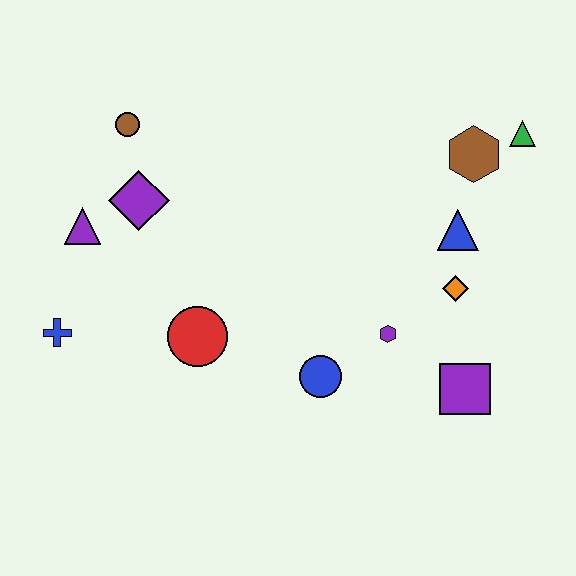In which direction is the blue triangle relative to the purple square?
The blue triangle is above the purple square.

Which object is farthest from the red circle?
The green triangle is farthest from the red circle.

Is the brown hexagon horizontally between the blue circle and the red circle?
No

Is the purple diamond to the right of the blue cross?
Yes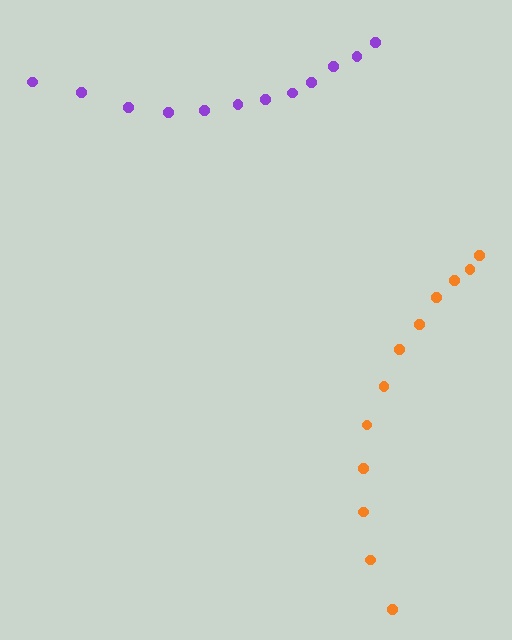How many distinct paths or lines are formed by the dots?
There are 2 distinct paths.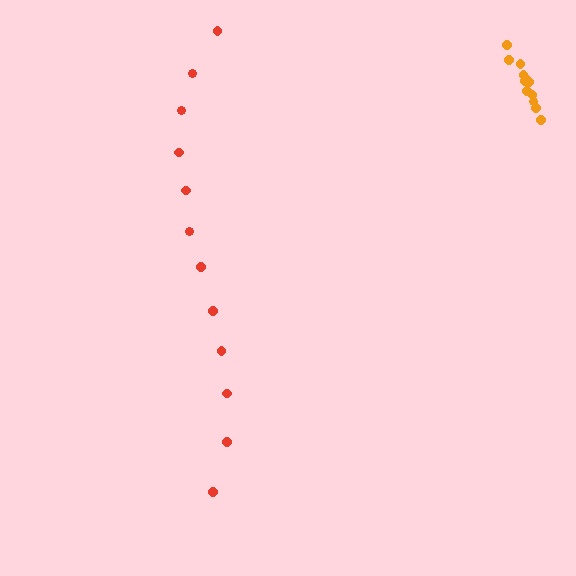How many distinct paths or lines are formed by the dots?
There are 2 distinct paths.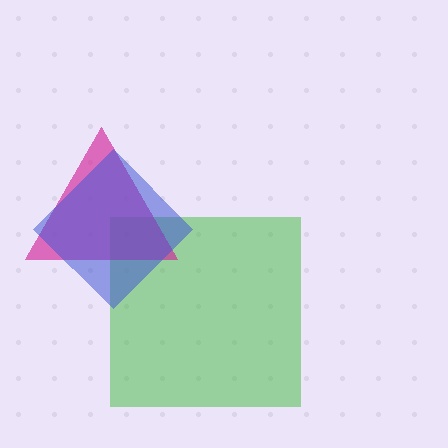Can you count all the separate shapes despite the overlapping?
Yes, there are 3 separate shapes.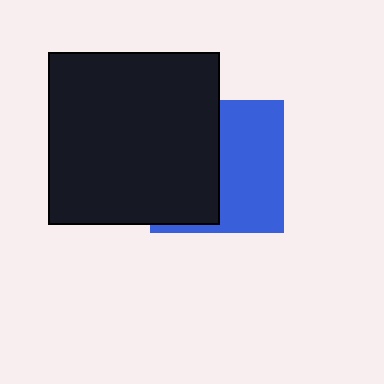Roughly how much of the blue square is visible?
About half of it is visible (roughly 51%).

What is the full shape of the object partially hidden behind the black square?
The partially hidden object is a blue square.